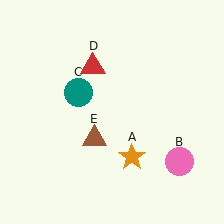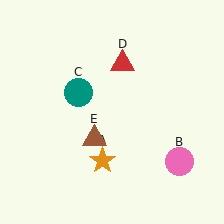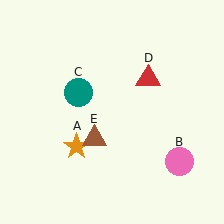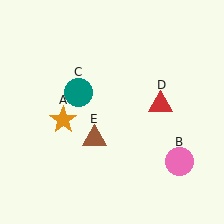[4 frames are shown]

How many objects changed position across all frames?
2 objects changed position: orange star (object A), red triangle (object D).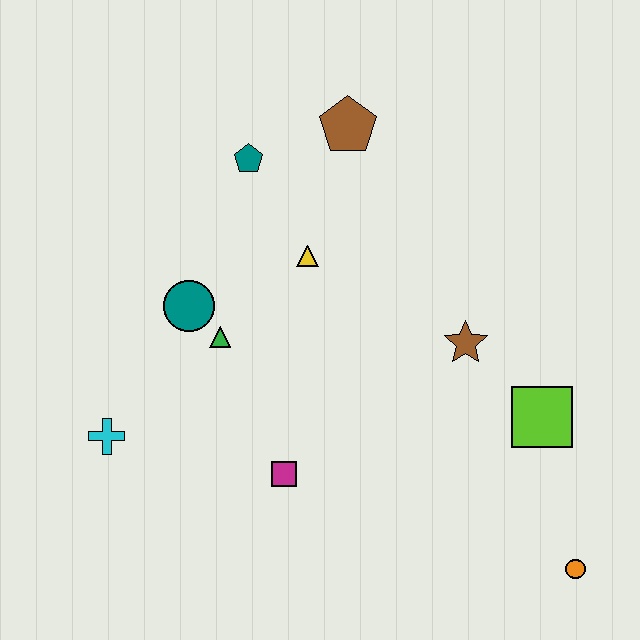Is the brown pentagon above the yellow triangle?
Yes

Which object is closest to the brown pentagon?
The teal pentagon is closest to the brown pentagon.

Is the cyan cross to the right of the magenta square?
No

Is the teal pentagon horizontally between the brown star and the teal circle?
Yes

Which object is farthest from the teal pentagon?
The orange circle is farthest from the teal pentagon.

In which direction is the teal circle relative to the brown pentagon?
The teal circle is below the brown pentagon.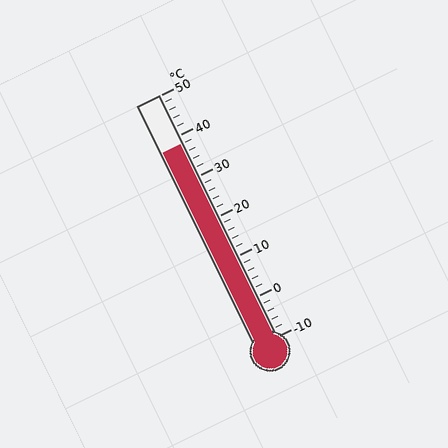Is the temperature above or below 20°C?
The temperature is above 20°C.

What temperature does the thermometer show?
The thermometer shows approximately 38°C.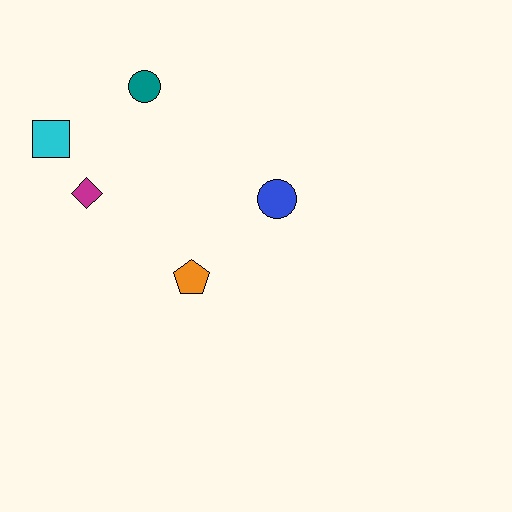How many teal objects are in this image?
There is 1 teal object.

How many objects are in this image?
There are 5 objects.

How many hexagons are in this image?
There are no hexagons.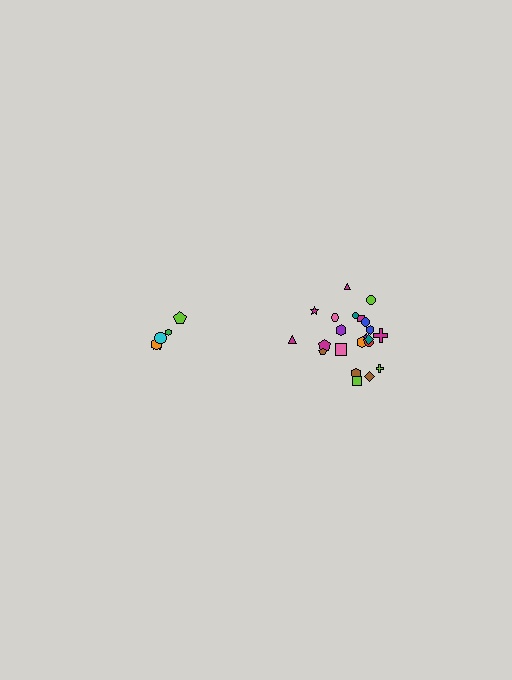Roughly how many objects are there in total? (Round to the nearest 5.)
Roughly 25 objects in total.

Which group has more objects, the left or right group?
The right group.